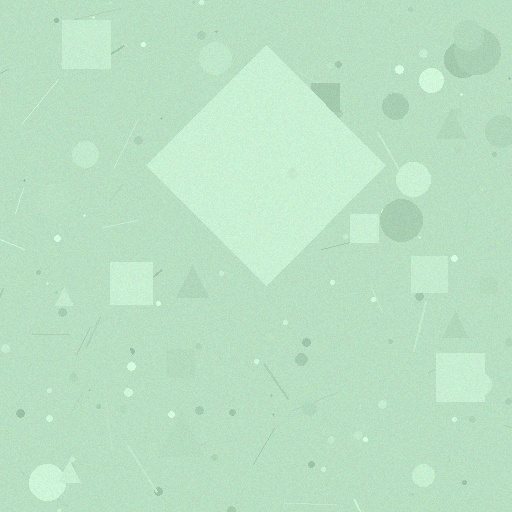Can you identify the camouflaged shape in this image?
The camouflaged shape is a diamond.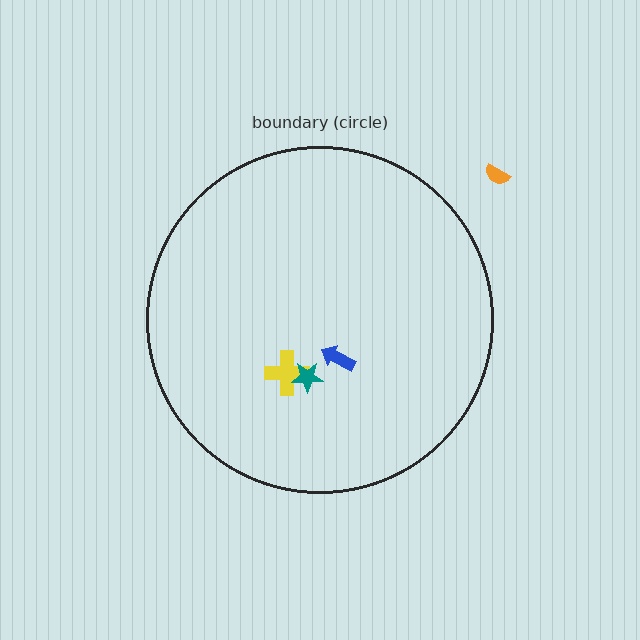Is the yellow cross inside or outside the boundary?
Inside.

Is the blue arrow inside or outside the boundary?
Inside.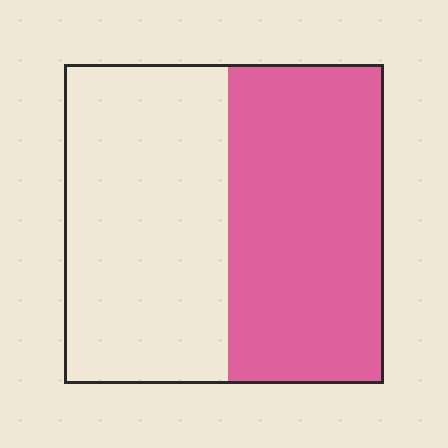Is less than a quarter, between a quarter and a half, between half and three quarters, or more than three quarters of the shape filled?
Between a quarter and a half.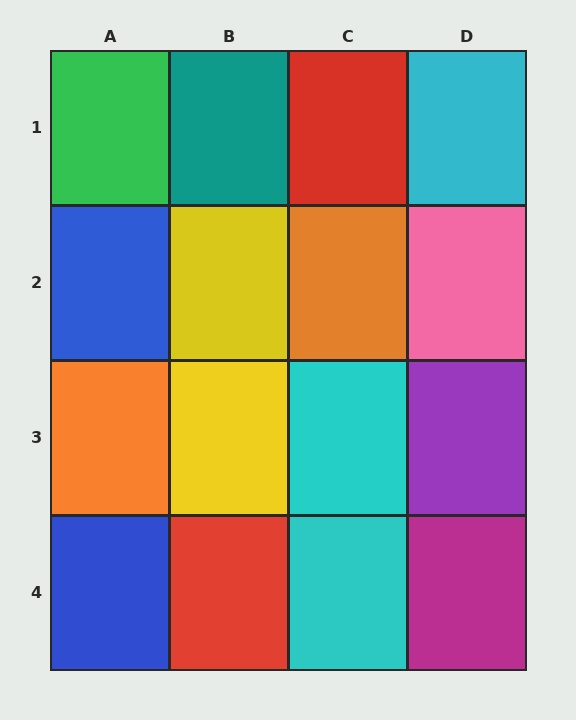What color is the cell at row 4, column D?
Magenta.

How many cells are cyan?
3 cells are cyan.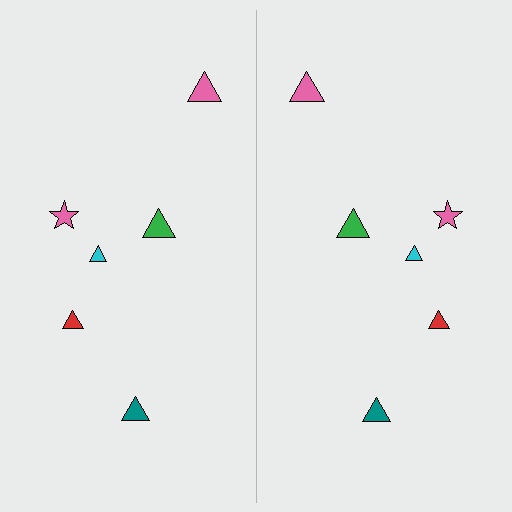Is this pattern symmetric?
Yes, this pattern has bilateral (reflection) symmetry.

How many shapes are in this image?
There are 12 shapes in this image.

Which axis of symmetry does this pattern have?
The pattern has a vertical axis of symmetry running through the center of the image.